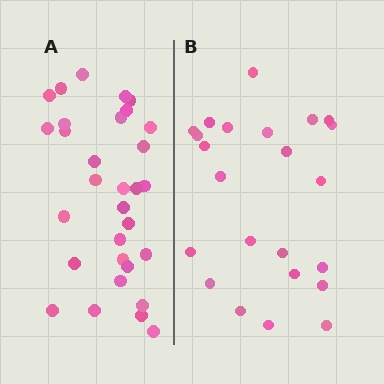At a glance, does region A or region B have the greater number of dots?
Region A (the left region) has more dots.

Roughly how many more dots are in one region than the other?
Region A has roughly 8 or so more dots than region B.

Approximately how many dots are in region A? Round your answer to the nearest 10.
About 30 dots. (The exact count is 31, which rounds to 30.)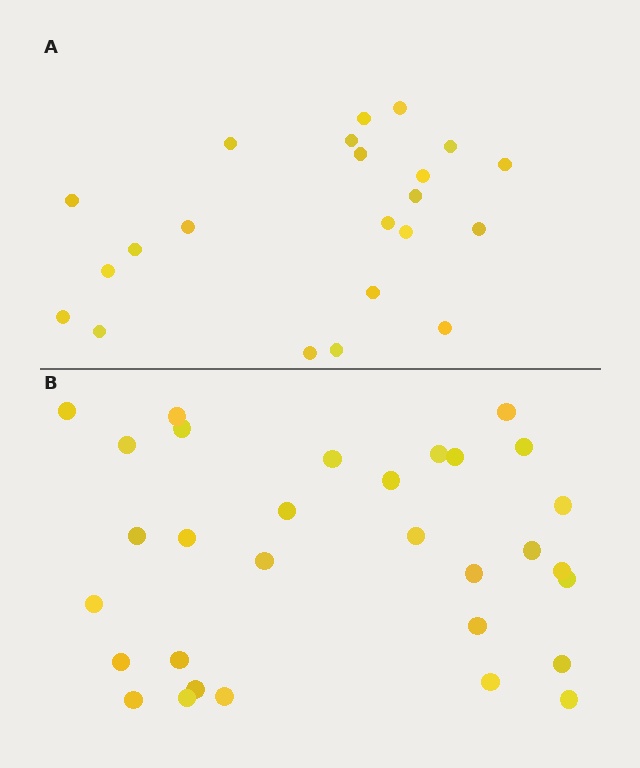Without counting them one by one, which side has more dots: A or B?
Region B (the bottom region) has more dots.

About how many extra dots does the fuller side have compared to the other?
Region B has roughly 8 or so more dots than region A.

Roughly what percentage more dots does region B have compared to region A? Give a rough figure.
About 40% more.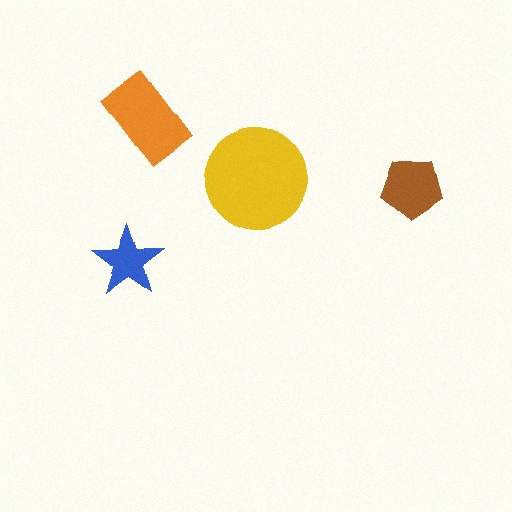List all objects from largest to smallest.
The yellow circle, the orange rectangle, the brown pentagon, the blue star.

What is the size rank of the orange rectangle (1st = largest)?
2nd.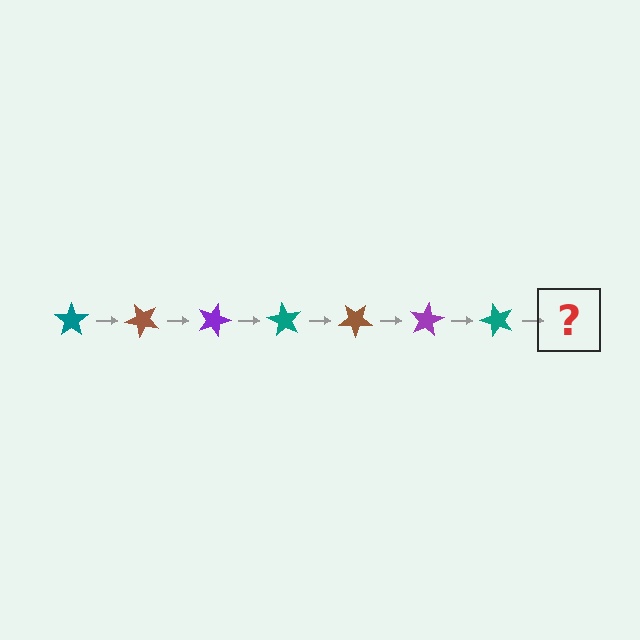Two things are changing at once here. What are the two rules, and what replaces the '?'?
The two rules are that it rotates 45 degrees each step and the color cycles through teal, brown, and purple. The '?' should be a brown star, rotated 315 degrees from the start.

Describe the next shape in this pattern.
It should be a brown star, rotated 315 degrees from the start.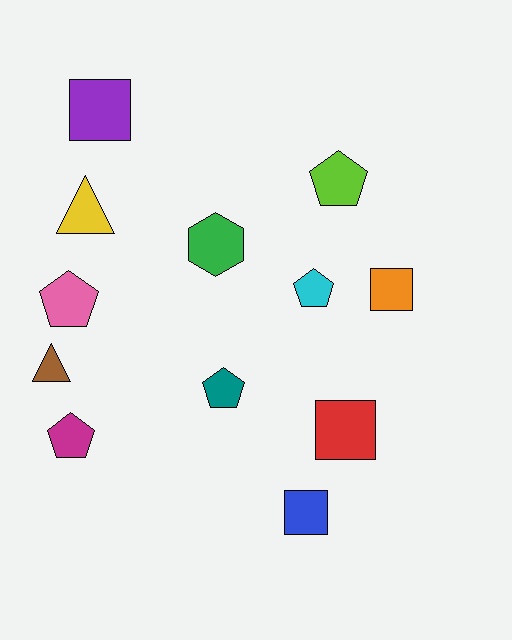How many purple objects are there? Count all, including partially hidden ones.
There is 1 purple object.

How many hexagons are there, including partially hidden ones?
There is 1 hexagon.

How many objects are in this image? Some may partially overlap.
There are 12 objects.